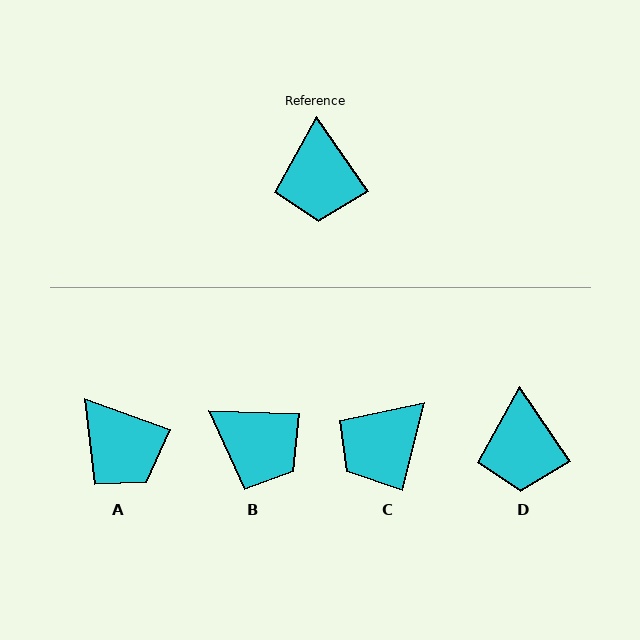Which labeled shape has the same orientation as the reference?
D.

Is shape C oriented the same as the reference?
No, it is off by about 49 degrees.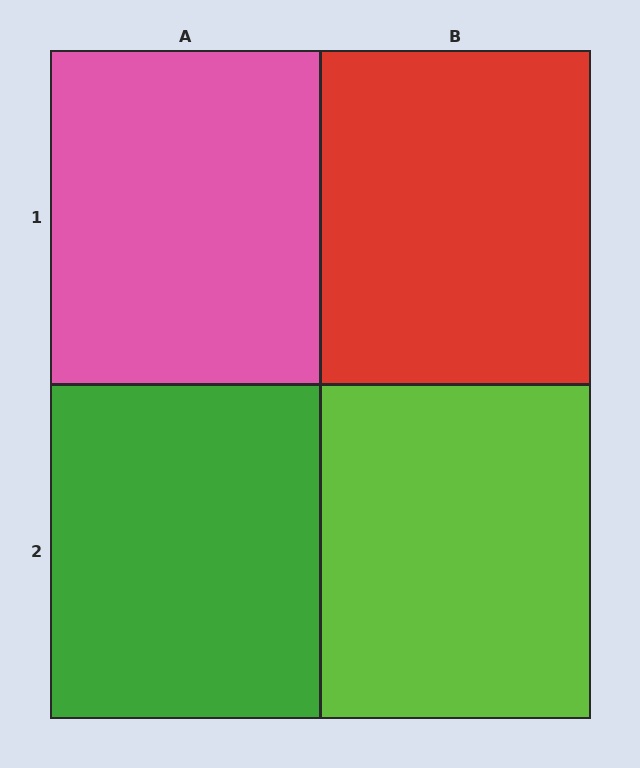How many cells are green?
1 cell is green.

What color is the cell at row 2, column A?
Green.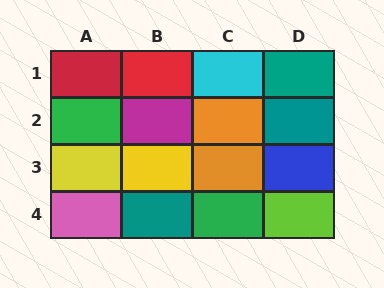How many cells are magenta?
1 cell is magenta.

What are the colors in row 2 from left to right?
Green, magenta, orange, teal.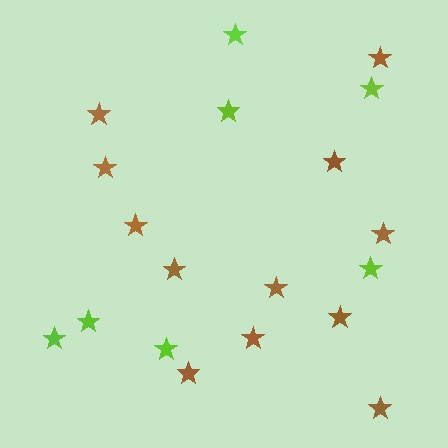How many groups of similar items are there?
There are 2 groups: one group of lime stars (7) and one group of brown stars (12).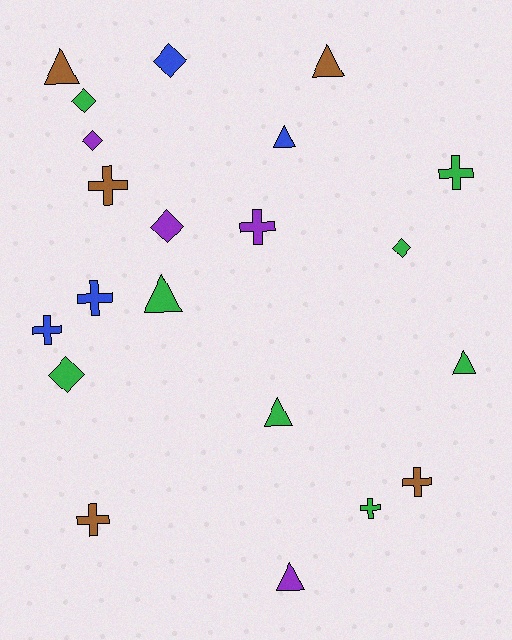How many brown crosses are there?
There are 3 brown crosses.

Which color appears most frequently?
Green, with 8 objects.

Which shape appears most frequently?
Cross, with 8 objects.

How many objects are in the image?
There are 21 objects.